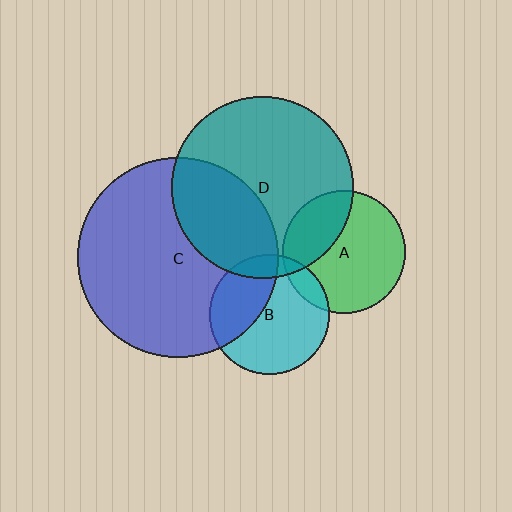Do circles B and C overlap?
Yes.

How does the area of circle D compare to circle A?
Approximately 2.2 times.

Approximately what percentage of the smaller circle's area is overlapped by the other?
Approximately 35%.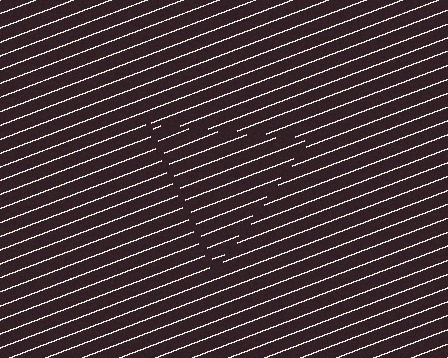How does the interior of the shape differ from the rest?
The interior of the shape contains the same grating, shifted by half a period — the contour is defined by the phase discontinuity where line-ends from the inner and outer gratings abut.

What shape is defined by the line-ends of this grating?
An illusory triangle. The interior of the shape contains the same grating, shifted by half a period — the contour is defined by the phase discontinuity where line-ends from the inner and outer gratings abut.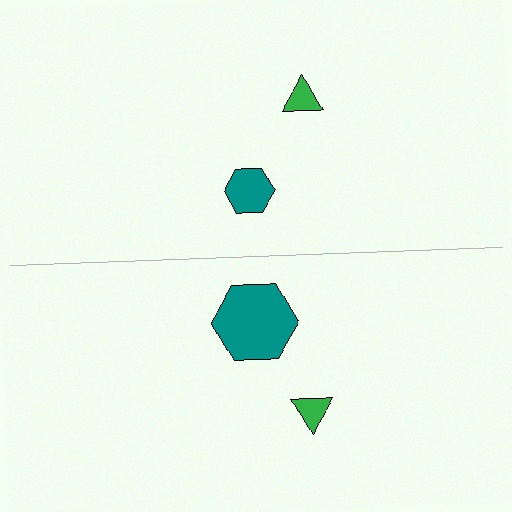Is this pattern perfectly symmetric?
No, the pattern is not perfectly symmetric. The teal hexagon on the bottom side has a different size than its mirror counterpart.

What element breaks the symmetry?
The teal hexagon on the bottom side has a different size than its mirror counterpart.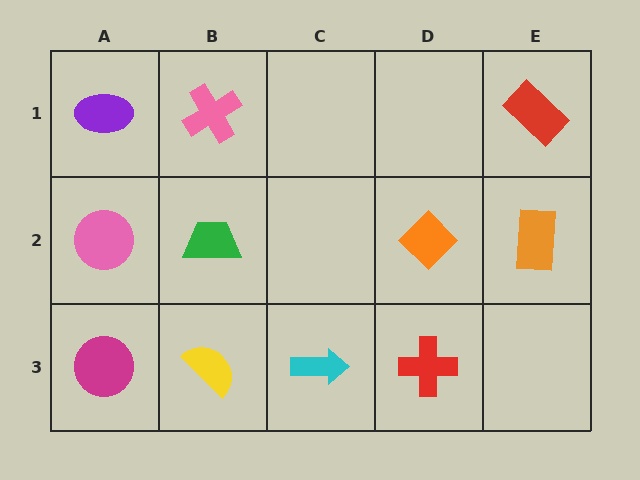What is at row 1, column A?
A purple ellipse.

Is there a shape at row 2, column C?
No, that cell is empty.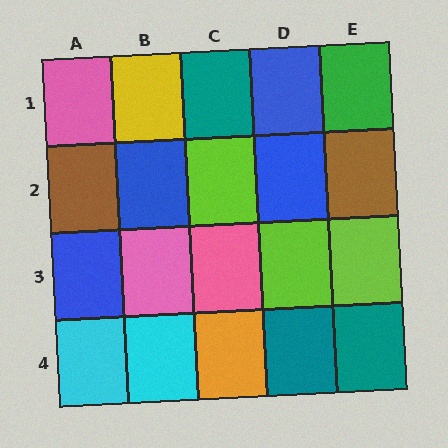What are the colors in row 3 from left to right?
Blue, pink, pink, lime, lime.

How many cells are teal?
3 cells are teal.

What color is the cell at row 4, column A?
Cyan.